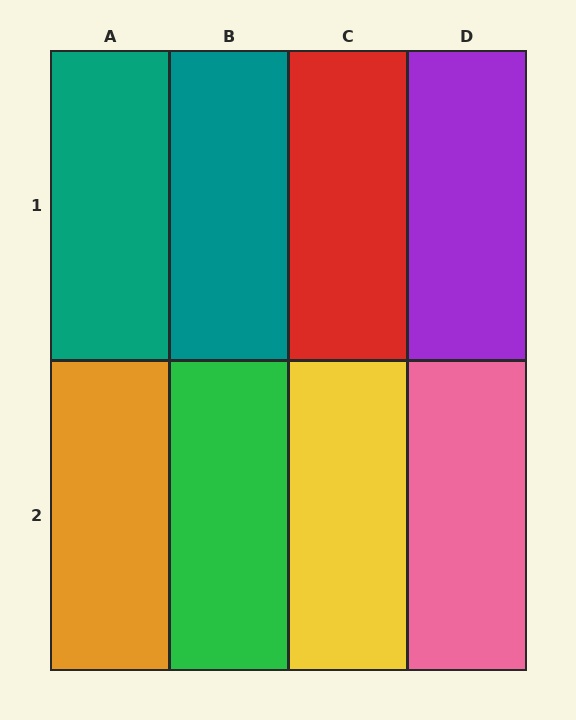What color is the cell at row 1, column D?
Purple.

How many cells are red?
1 cell is red.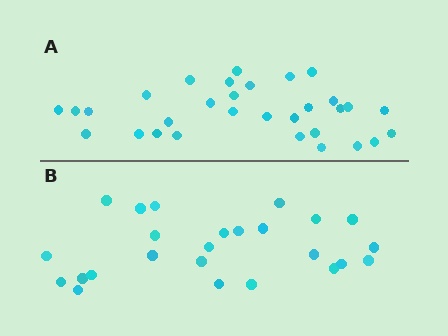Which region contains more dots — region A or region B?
Region A (the top region) has more dots.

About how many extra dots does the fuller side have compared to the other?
Region A has about 6 more dots than region B.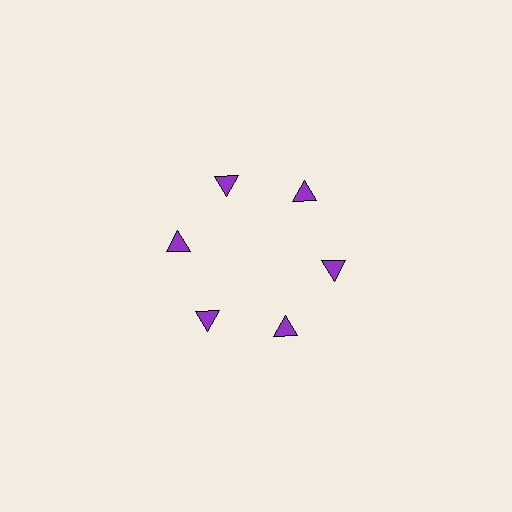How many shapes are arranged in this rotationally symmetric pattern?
There are 6 shapes, arranged in 6 groups of 1.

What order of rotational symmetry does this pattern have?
This pattern has 6-fold rotational symmetry.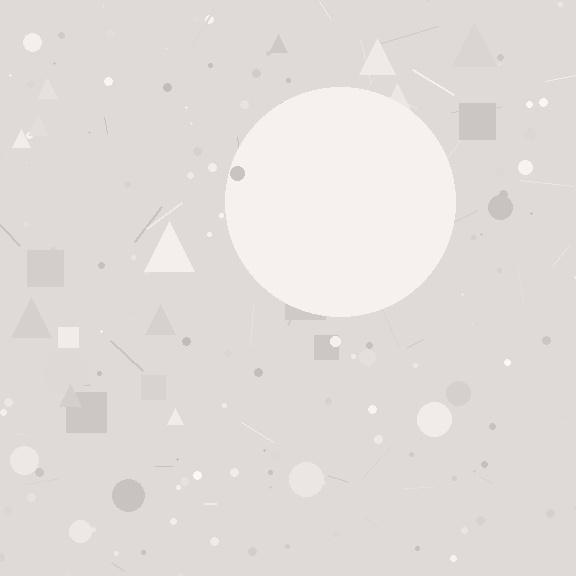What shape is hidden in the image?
A circle is hidden in the image.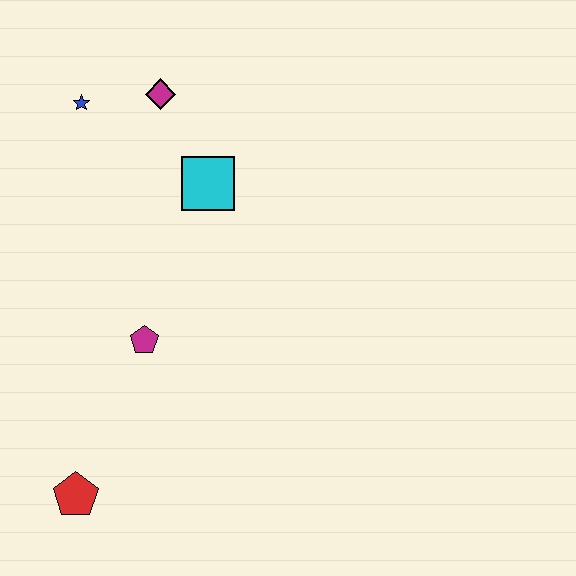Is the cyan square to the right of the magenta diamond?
Yes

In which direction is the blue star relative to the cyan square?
The blue star is to the left of the cyan square.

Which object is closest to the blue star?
The magenta diamond is closest to the blue star.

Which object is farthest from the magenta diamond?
The red pentagon is farthest from the magenta diamond.